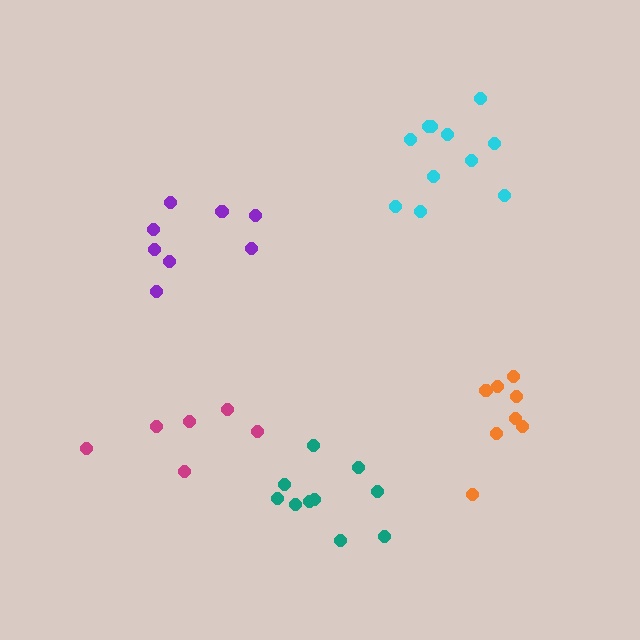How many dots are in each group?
Group 1: 6 dots, Group 2: 8 dots, Group 3: 10 dots, Group 4: 8 dots, Group 5: 11 dots (43 total).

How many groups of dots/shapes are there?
There are 5 groups.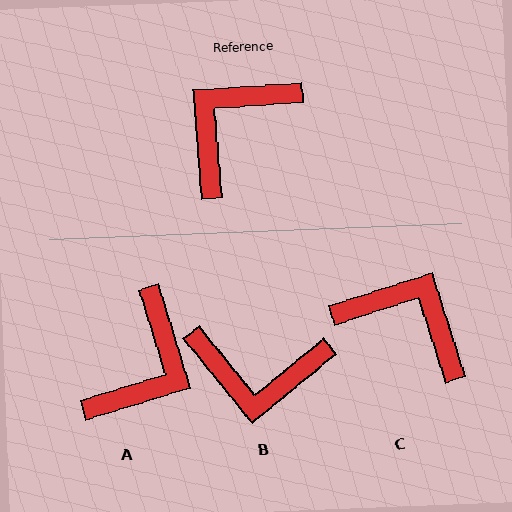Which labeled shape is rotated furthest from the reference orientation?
A, about 167 degrees away.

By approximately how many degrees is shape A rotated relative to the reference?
Approximately 167 degrees clockwise.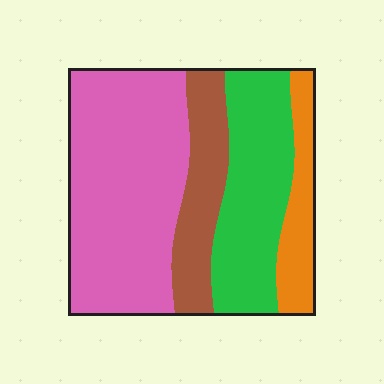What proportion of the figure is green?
Green takes up between a quarter and a half of the figure.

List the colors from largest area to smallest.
From largest to smallest: pink, green, brown, orange.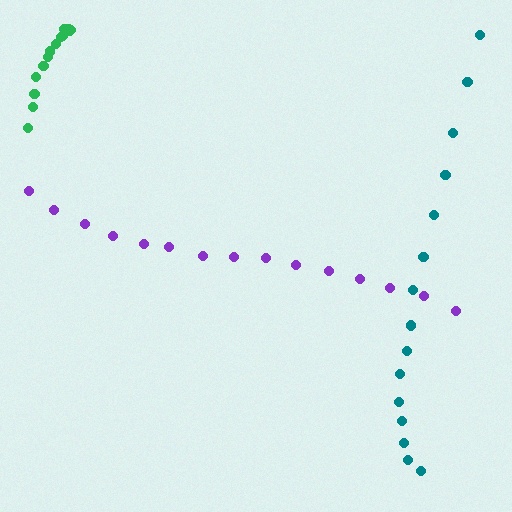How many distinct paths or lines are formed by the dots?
There are 3 distinct paths.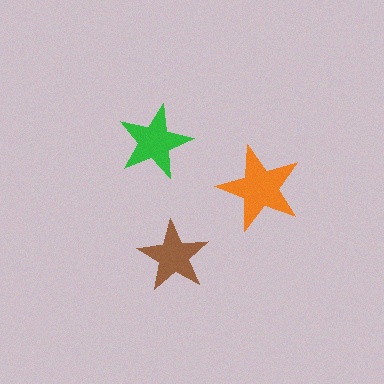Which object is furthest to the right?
The orange star is rightmost.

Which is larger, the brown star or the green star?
The green one.